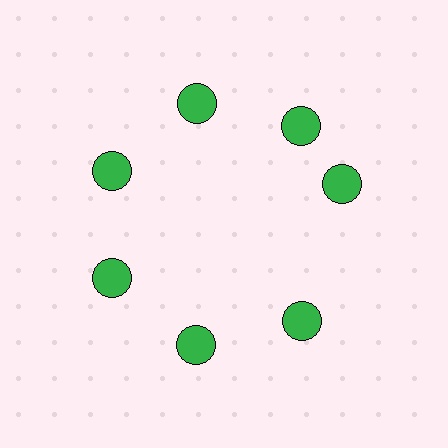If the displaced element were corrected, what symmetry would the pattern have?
It would have 7-fold rotational symmetry — the pattern would map onto itself every 51 degrees.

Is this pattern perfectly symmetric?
No. The 7 green circles are arranged in a ring, but one element near the 3 o'clock position is rotated out of alignment along the ring, breaking the 7-fold rotational symmetry.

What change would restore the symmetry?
The symmetry would be restored by rotating it back into even spacing with its neighbors so that all 7 circles sit at equal angles and equal distance from the center.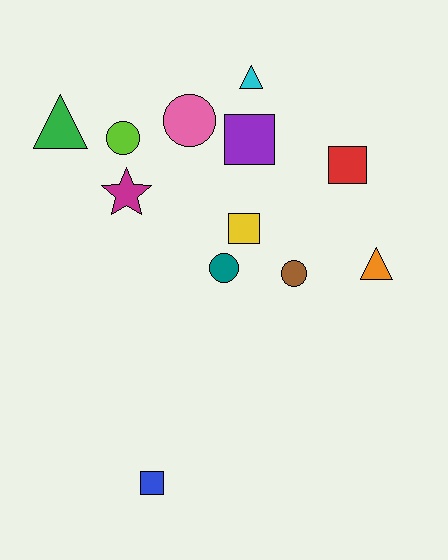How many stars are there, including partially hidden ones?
There is 1 star.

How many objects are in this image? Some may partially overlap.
There are 12 objects.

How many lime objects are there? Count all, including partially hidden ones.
There is 1 lime object.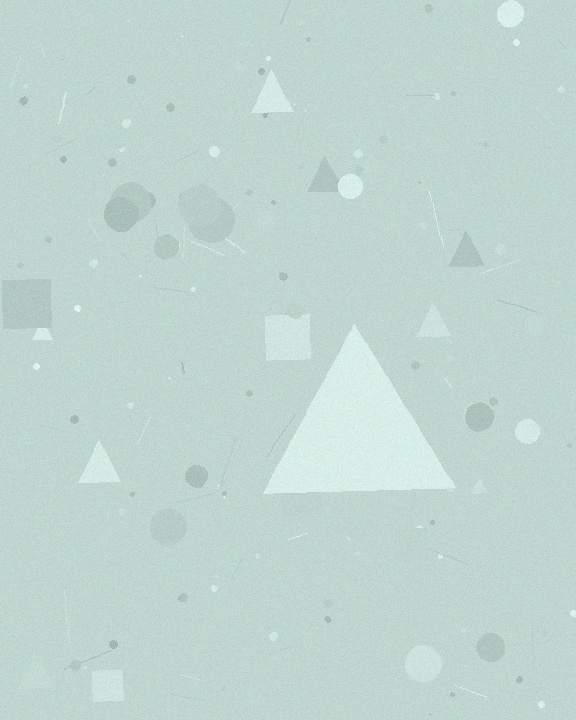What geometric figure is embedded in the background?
A triangle is embedded in the background.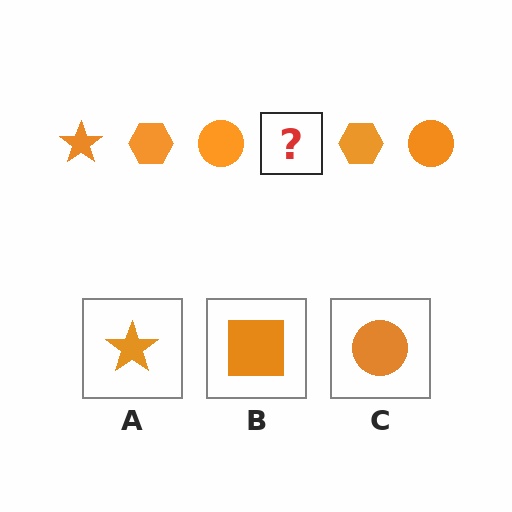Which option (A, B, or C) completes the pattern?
A.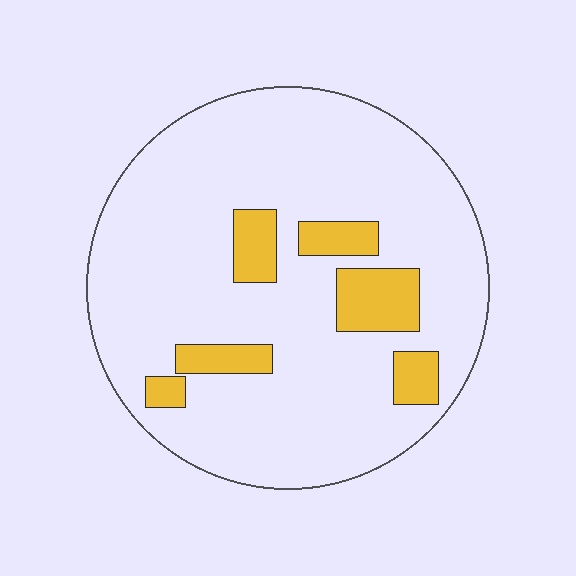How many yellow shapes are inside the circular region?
6.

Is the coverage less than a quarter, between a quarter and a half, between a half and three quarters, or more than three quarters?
Less than a quarter.